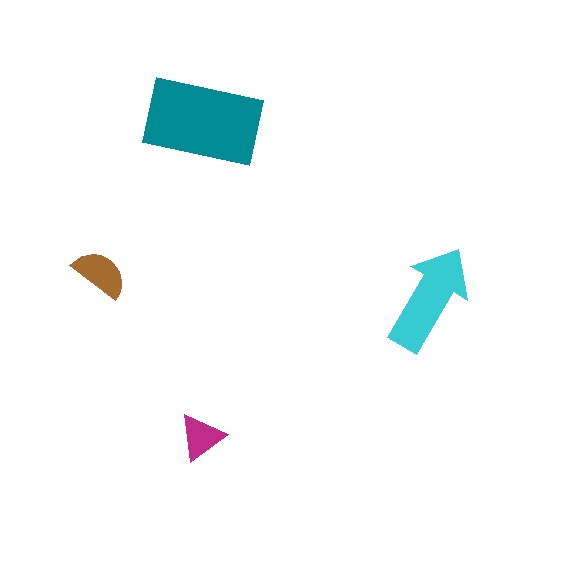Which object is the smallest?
The magenta triangle.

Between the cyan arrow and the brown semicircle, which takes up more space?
The cyan arrow.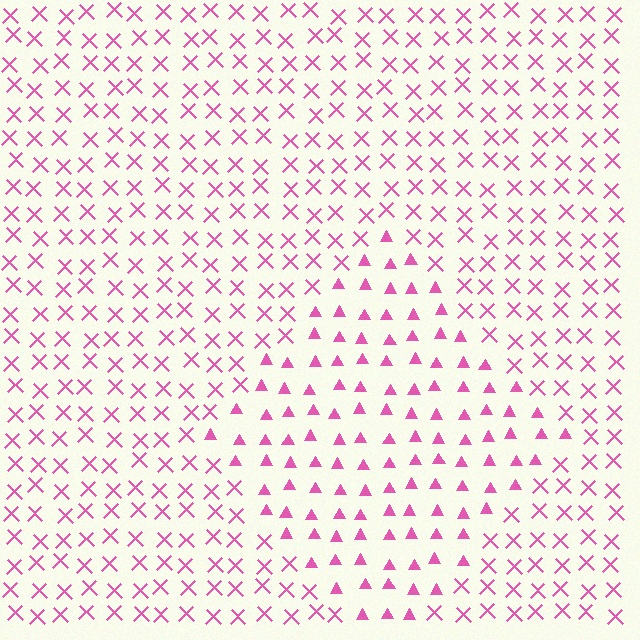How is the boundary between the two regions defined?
The boundary is defined by a change in element shape: triangles inside vs. X marks outside. All elements share the same color and spacing.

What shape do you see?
I see a diamond.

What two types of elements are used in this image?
The image uses triangles inside the diamond region and X marks outside it.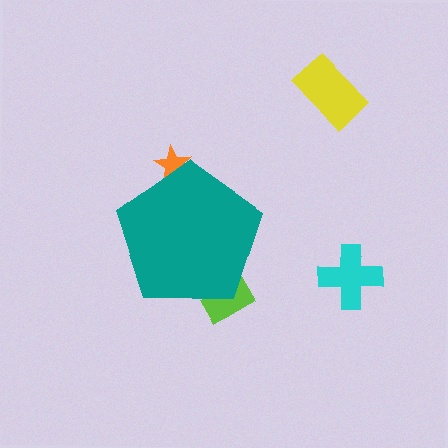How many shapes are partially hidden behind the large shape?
2 shapes are partially hidden.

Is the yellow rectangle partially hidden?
No, the yellow rectangle is fully visible.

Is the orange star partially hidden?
Yes, the orange star is partially hidden behind the teal pentagon.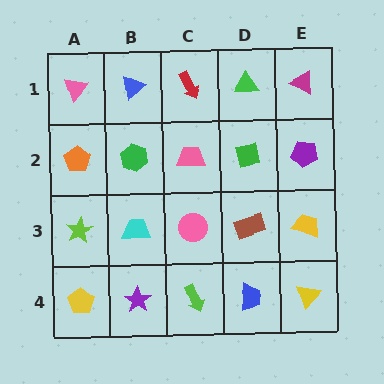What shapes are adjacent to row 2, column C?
A red arrow (row 1, column C), a pink circle (row 3, column C), a green hexagon (row 2, column B), a green square (row 2, column D).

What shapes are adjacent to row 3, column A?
An orange pentagon (row 2, column A), a yellow pentagon (row 4, column A), a cyan trapezoid (row 3, column B).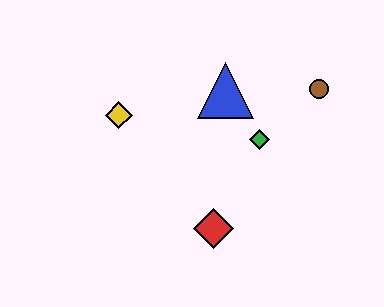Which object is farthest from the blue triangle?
The red diamond is farthest from the blue triangle.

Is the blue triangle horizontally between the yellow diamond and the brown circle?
Yes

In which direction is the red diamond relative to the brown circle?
The red diamond is below the brown circle.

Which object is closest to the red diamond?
The green diamond is closest to the red diamond.